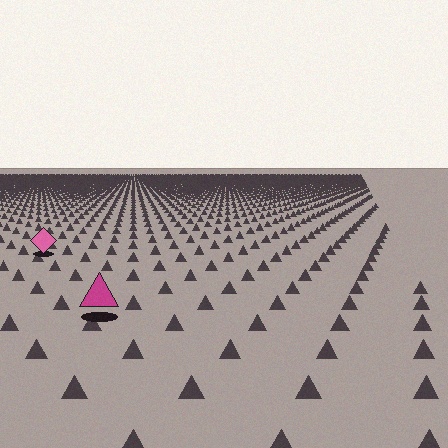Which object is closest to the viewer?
The magenta triangle is closest. The texture marks near it are larger and more spread out.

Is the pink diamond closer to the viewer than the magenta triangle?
No. The magenta triangle is closer — you can tell from the texture gradient: the ground texture is coarser near it.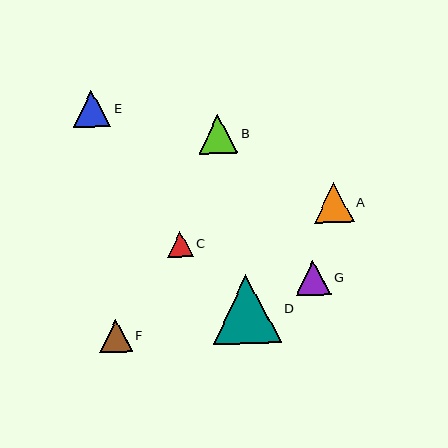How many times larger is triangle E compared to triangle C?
Triangle E is approximately 1.4 times the size of triangle C.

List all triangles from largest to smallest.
From largest to smallest: D, A, B, E, G, F, C.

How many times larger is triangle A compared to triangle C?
Triangle A is approximately 1.5 times the size of triangle C.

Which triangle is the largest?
Triangle D is the largest with a size of approximately 68 pixels.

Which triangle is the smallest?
Triangle C is the smallest with a size of approximately 26 pixels.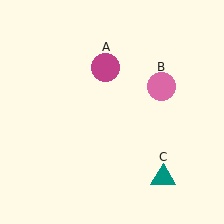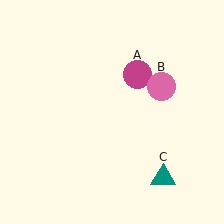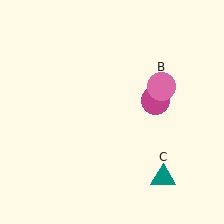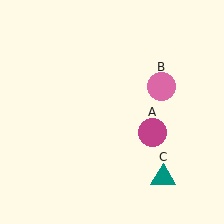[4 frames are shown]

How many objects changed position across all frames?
1 object changed position: magenta circle (object A).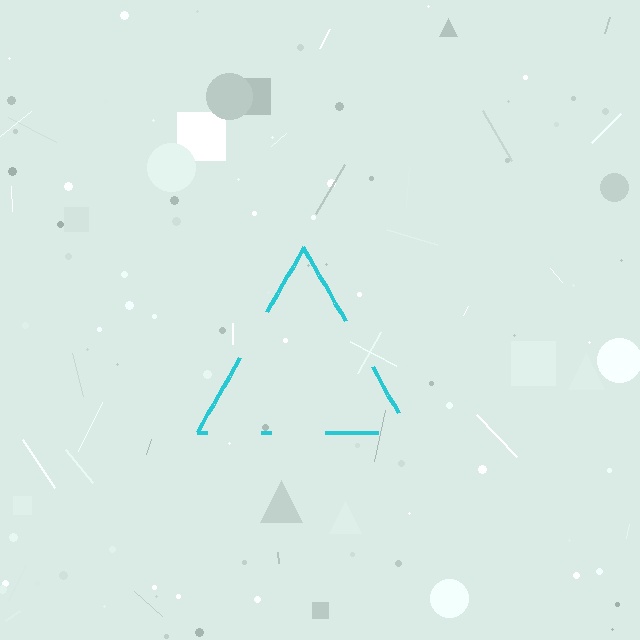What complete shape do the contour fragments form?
The contour fragments form a triangle.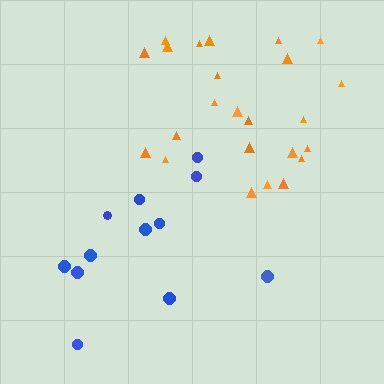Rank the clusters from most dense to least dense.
orange, blue.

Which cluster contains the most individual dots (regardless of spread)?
Orange (24).